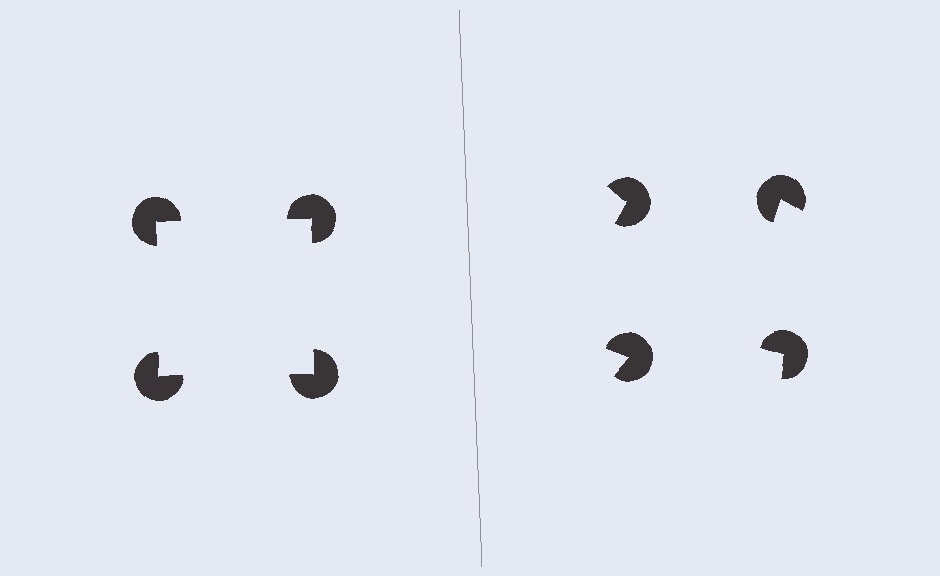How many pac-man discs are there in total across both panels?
8 — 4 on each side.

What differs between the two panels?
The pac-man discs are positioned identically on both sides; only the wedge orientations differ. On the left they align to a square; on the right they are misaligned.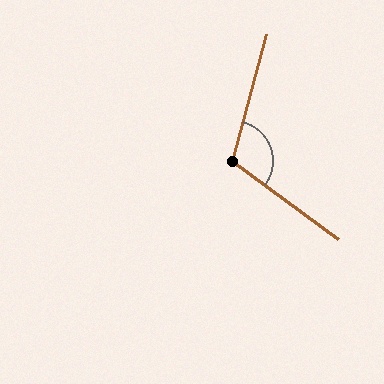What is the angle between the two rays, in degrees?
Approximately 112 degrees.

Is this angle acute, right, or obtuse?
It is obtuse.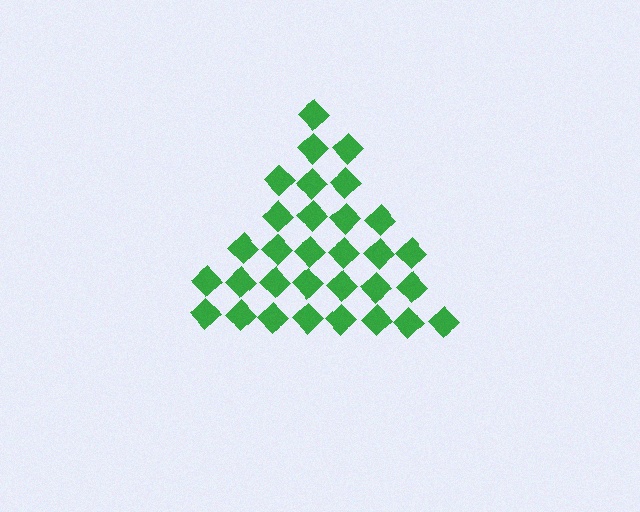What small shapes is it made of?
It is made of small diamonds.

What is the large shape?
The large shape is a triangle.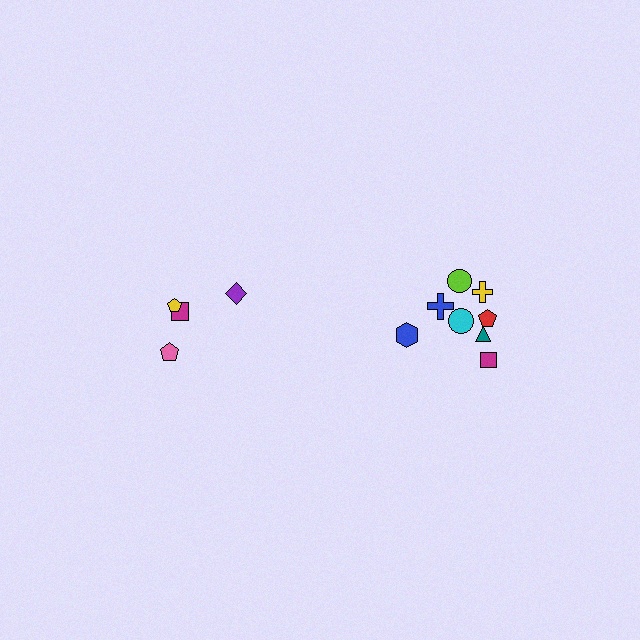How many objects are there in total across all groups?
There are 12 objects.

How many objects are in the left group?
There are 4 objects.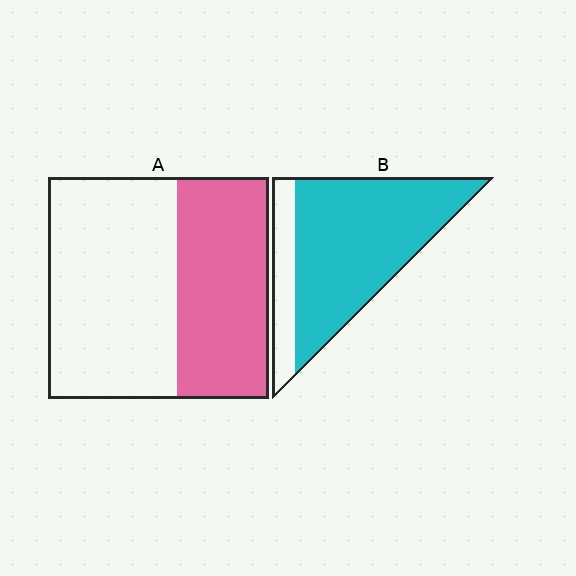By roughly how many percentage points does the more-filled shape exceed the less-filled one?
By roughly 40 percentage points (B over A).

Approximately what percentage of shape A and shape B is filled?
A is approximately 40% and B is approximately 80%.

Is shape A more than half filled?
No.